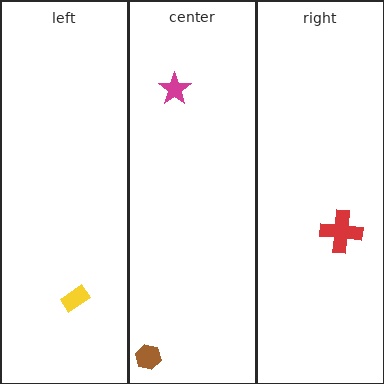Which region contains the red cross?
The right region.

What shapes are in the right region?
The red cross.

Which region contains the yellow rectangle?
The left region.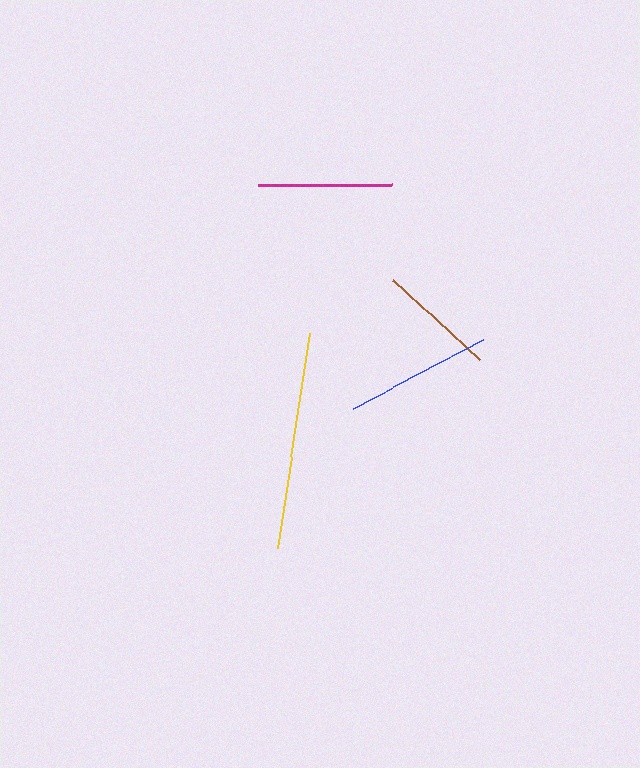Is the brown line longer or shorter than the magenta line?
The magenta line is longer than the brown line.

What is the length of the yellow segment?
The yellow segment is approximately 217 pixels long.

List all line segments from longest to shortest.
From longest to shortest: yellow, blue, magenta, brown.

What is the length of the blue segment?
The blue segment is approximately 147 pixels long.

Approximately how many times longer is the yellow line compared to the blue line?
The yellow line is approximately 1.5 times the length of the blue line.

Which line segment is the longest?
The yellow line is the longest at approximately 217 pixels.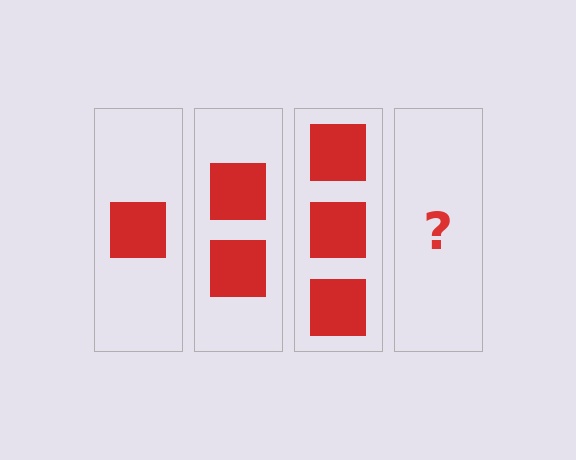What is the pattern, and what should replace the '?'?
The pattern is that each step adds one more square. The '?' should be 4 squares.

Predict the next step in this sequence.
The next step is 4 squares.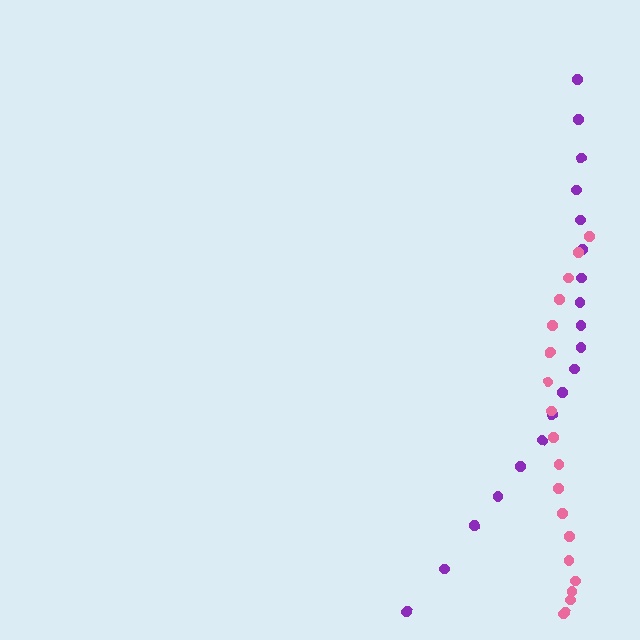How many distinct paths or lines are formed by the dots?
There are 2 distinct paths.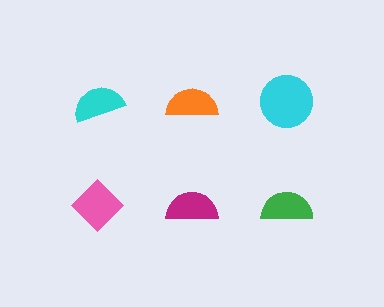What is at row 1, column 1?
A cyan semicircle.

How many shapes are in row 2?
3 shapes.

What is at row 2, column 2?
A magenta semicircle.